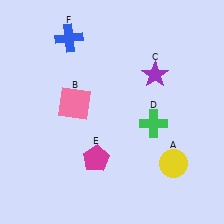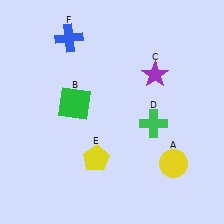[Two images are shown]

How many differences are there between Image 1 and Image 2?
There are 2 differences between the two images.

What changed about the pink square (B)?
In Image 1, B is pink. In Image 2, it changed to green.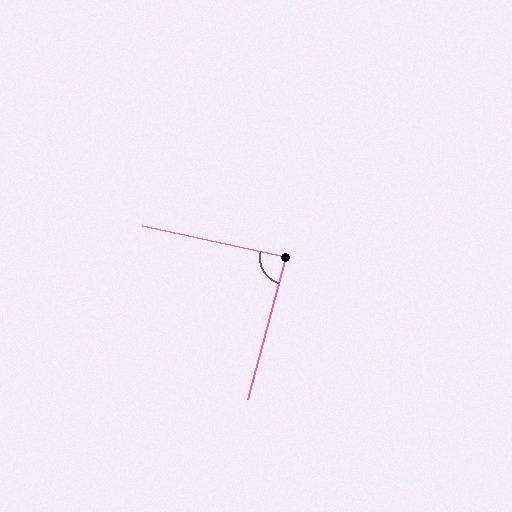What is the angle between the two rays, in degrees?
Approximately 87 degrees.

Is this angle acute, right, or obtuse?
It is approximately a right angle.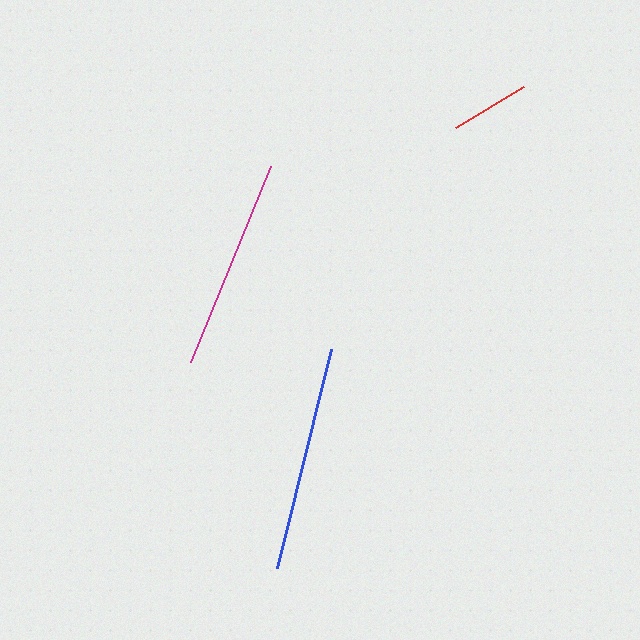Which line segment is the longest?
The blue line is the longest at approximately 226 pixels.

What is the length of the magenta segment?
The magenta segment is approximately 212 pixels long.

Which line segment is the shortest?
The red line is the shortest at approximately 79 pixels.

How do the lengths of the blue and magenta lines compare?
The blue and magenta lines are approximately the same length.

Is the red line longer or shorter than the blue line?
The blue line is longer than the red line.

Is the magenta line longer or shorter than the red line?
The magenta line is longer than the red line.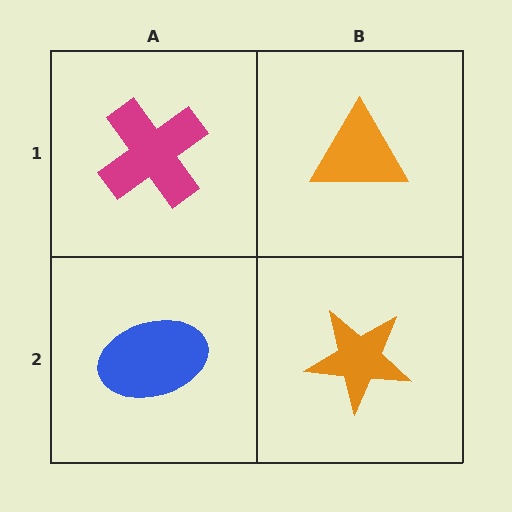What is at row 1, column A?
A magenta cross.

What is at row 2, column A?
A blue ellipse.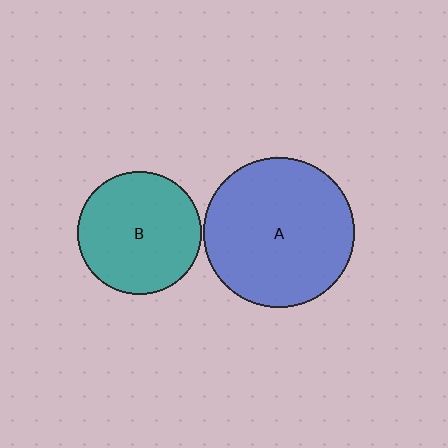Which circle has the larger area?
Circle A (blue).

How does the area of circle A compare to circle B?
Approximately 1.5 times.